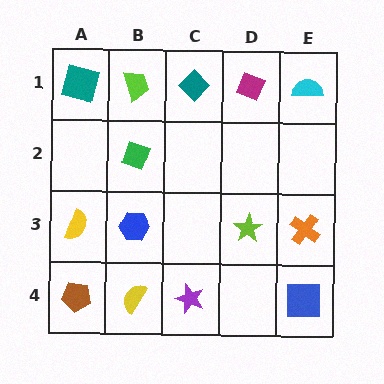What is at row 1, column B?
A lime trapezoid.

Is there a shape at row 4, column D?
No, that cell is empty.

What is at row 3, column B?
A blue hexagon.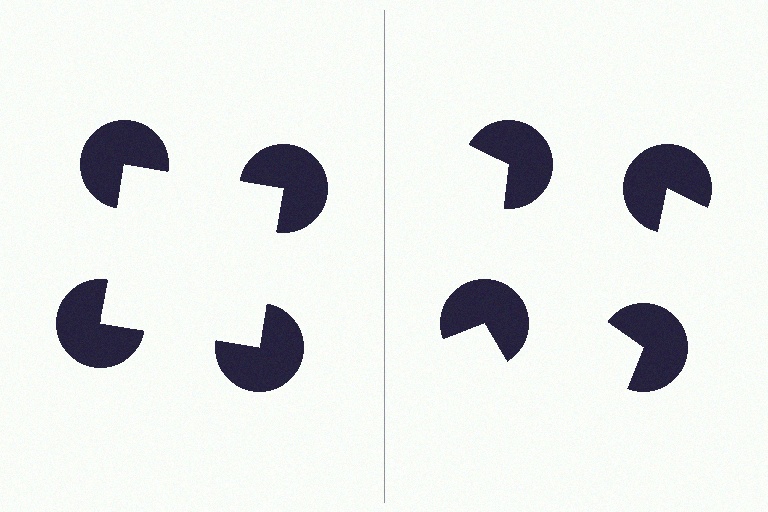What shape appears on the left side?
An illusory square.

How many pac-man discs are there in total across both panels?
8 — 4 on each side.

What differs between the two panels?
The pac-man discs are positioned identically on both sides; only the wedge orientations differ. On the left they align to a square; on the right they are misaligned.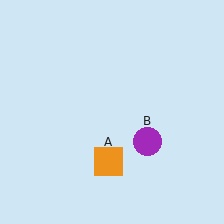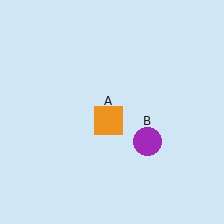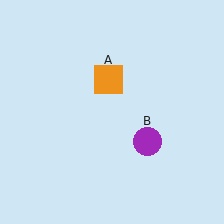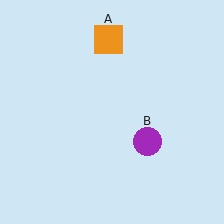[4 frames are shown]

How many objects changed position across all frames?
1 object changed position: orange square (object A).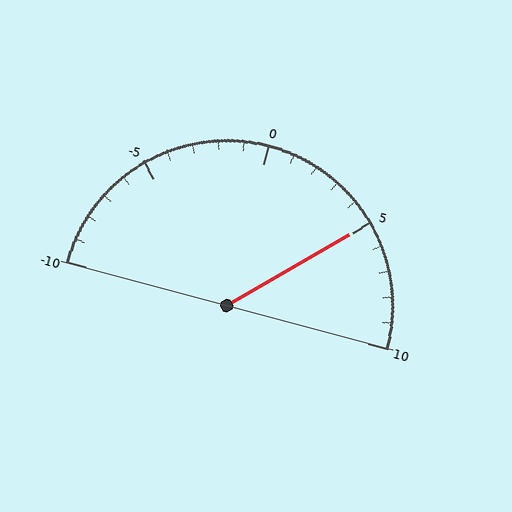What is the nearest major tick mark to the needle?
The nearest major tick mark is 5.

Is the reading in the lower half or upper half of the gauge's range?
The reading is in the upper half of the range (-10 to 10).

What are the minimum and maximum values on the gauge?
The gauge ranges from -10 to 10.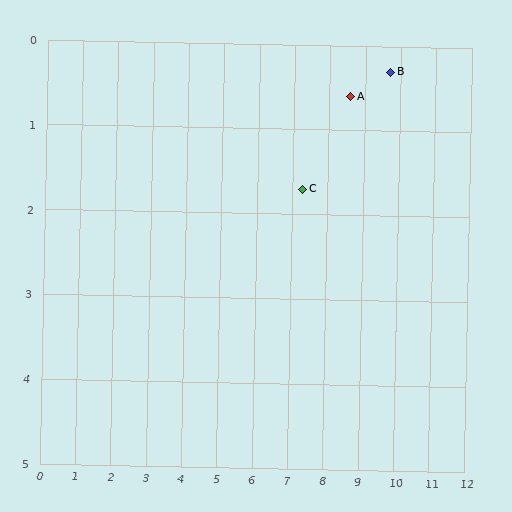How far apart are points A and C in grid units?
Points A and C are about 1.7 grid units apart.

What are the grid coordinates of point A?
Point A is at approximately (8.6, 0.6).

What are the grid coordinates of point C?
Point C is at approximately (7.3, 1.7).